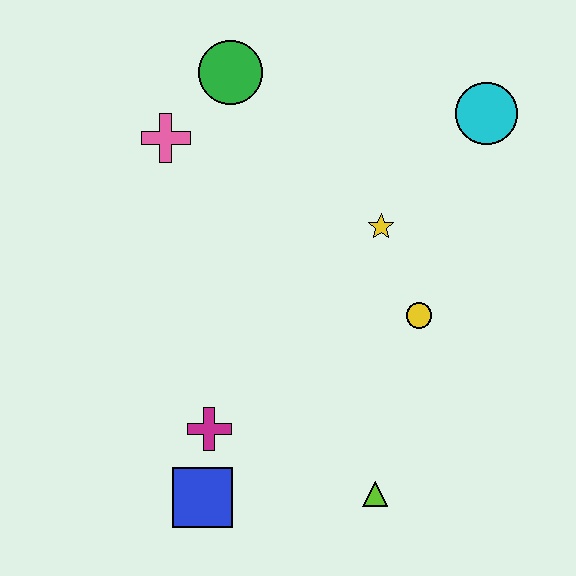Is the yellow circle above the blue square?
Yes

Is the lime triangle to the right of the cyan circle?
No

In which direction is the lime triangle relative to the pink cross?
The lime triangle is below the pink cross.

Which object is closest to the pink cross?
The green circle is closest to the pink cross.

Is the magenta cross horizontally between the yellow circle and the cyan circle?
No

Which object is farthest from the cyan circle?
The blue square is farthest from the cyan circle.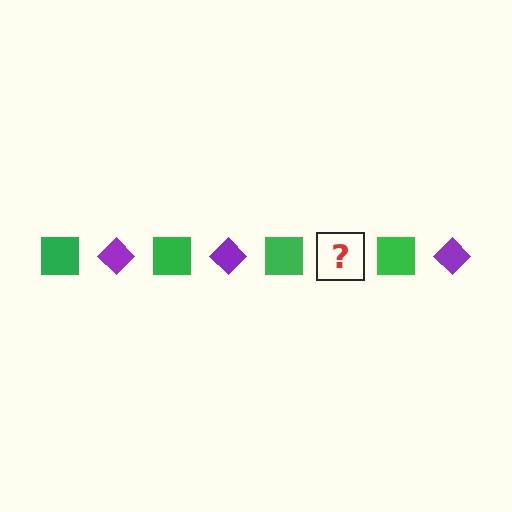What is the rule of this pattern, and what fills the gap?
The rule is that the pattern alternates between green square and purple diamond. The gap should be filled with a purple diamond.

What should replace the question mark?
The question mark should be replaced with a purple diamond.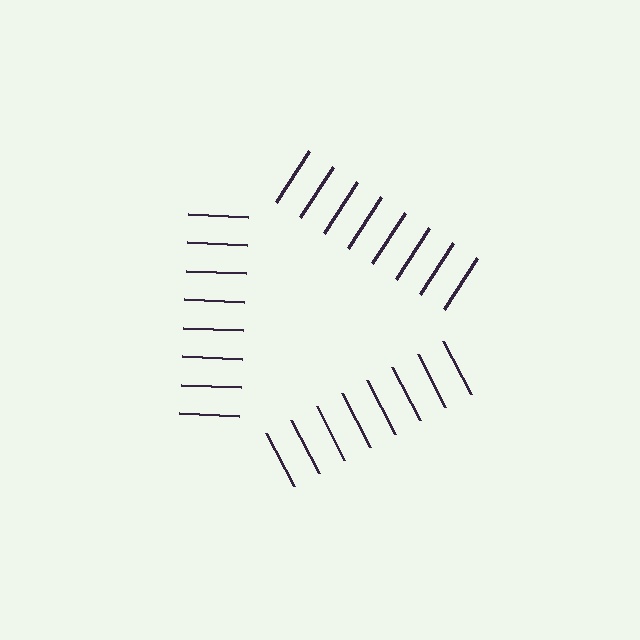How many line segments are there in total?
24 — 8 along each of the 3 edges.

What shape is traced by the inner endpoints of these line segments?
An illusory triangle — the line segments terminate on its edges but no continuous stroke is drawn.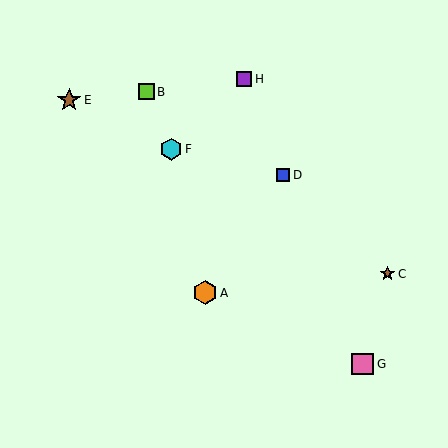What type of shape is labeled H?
Shape H is a purple square.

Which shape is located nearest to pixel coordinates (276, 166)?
The blue square (labeled D) at (283, 175) is nearest to that location.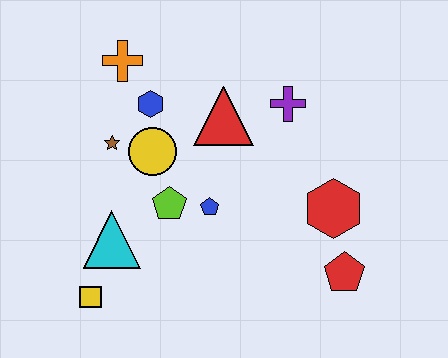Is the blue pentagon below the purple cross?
Yes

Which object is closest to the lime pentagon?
The blue pentagon is closest to the lime pentagon.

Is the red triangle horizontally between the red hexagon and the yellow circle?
Yes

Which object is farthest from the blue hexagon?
The red pentagon is farthest from the blue hexagon.